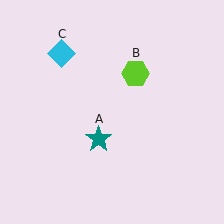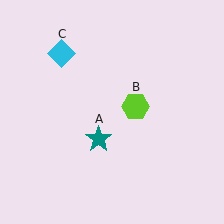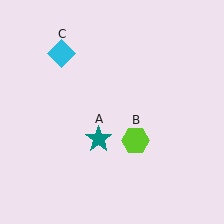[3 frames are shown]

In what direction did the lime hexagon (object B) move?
The lime hexagon (object B) moved down.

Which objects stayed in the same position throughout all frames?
Teal star (object A) and cyan diamond (object C) remained stationary.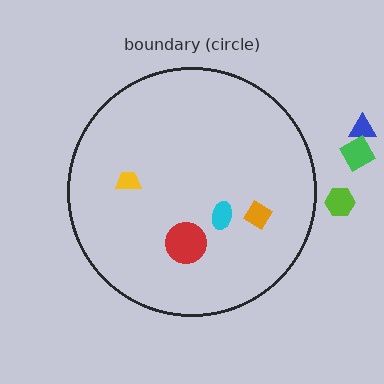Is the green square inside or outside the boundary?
Outside.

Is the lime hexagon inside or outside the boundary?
Outside.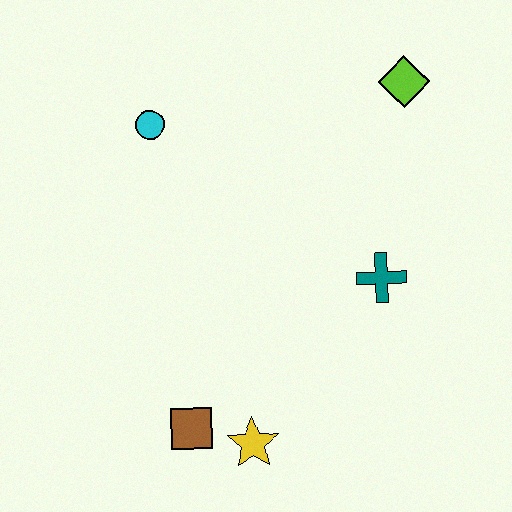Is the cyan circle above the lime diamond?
No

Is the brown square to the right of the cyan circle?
Yes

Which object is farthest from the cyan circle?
The yellow star is farthest from the cyan circle.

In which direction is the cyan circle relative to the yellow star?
The cyan circle is above the yellow star.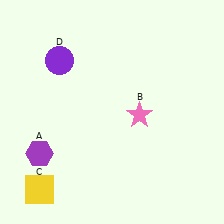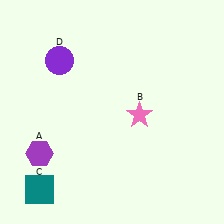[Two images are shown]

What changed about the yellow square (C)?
In Image 1, C is yellow. In Image 2, it changed to teal.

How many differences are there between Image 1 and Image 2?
There is 1 difference between the two images.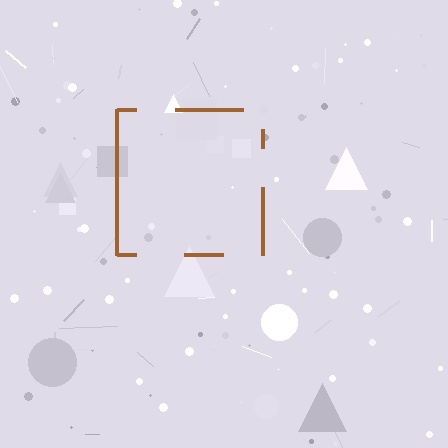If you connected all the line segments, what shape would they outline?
They would outline a square.